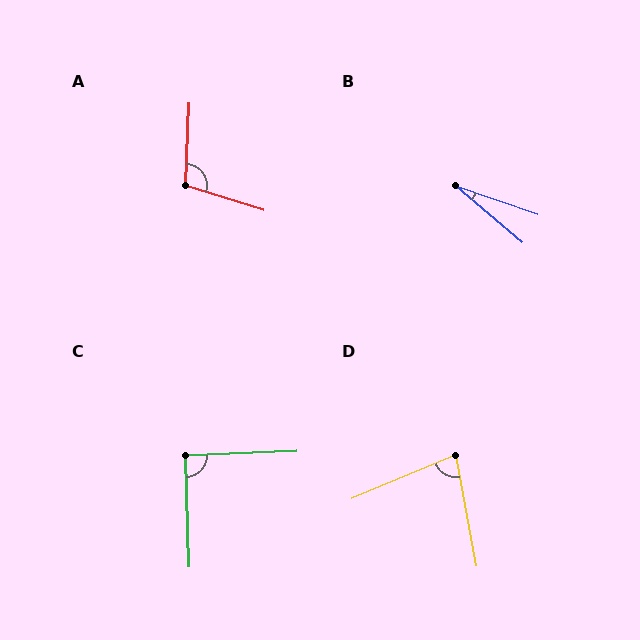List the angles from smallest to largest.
B (22°), D (78°), C (91°), A (105°).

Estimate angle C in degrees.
Approximately 91 degrees.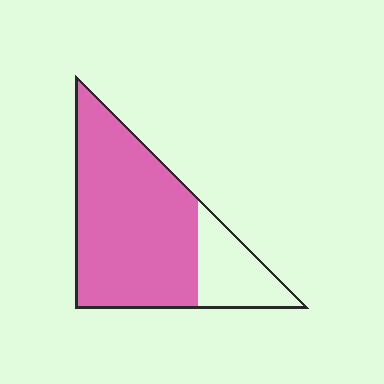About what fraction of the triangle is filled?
About three quarters (3/4).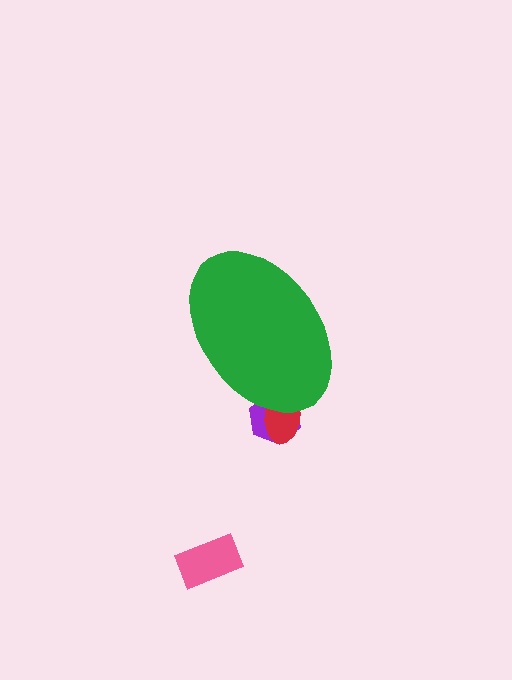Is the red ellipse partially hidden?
Yes, the red ellipse is partially hidden behind the green ellipse.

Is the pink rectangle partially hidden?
No, the pink rectangle is fully visible.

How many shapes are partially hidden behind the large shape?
2 shapes are partially hidden.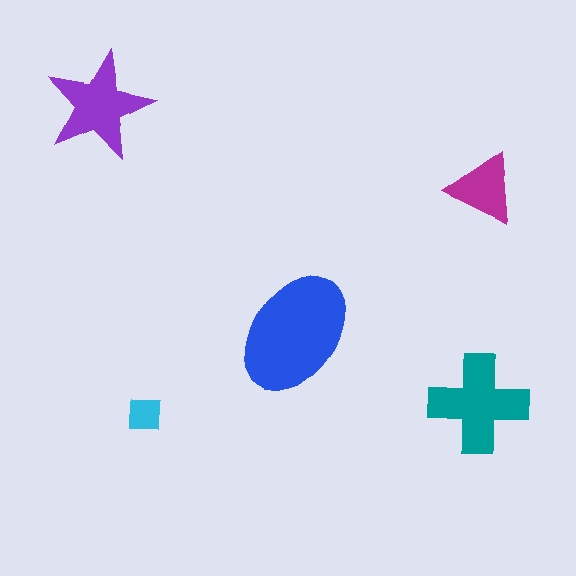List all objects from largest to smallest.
The blue ellipse, the teal cross, the purple star, the magenta triangle, the cyan square.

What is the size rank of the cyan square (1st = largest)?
5th.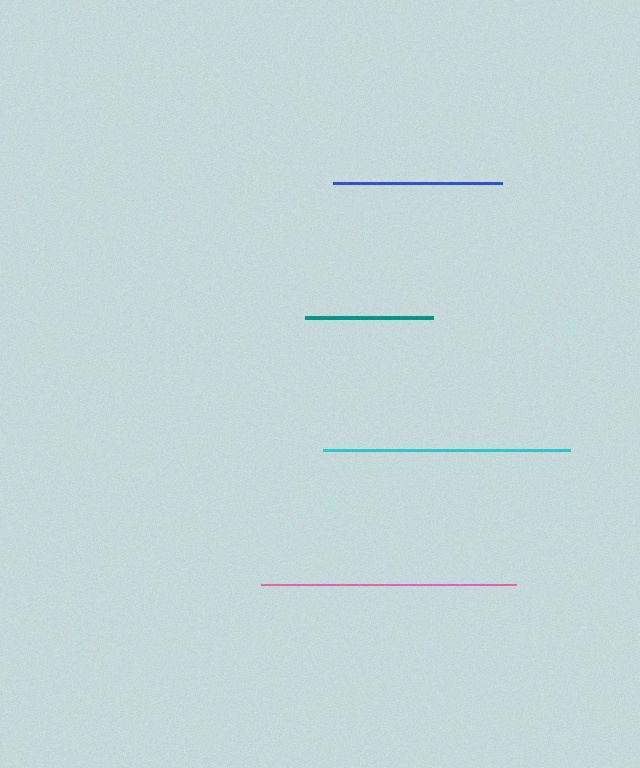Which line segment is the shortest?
The teal line is the shortest at approximately 128 pixels.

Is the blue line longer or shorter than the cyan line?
The cyan line is longer than the blue line.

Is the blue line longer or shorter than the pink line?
The pink line is longer than the blue line.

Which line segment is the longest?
The pink line is the longest at approximately 255 pixels.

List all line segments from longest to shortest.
From longest to shortest: pink, cyan, blue, teal.